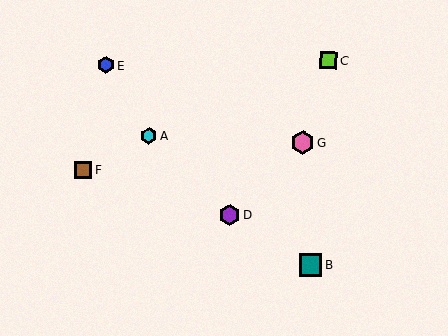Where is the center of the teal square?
The center of the teal square is at (310, 265).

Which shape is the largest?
The pink hexagon (labeled G) is the largest.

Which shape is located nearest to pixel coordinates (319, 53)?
The lime square (labeled C) at (329, 60) is nearest to that location.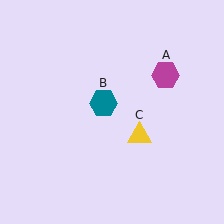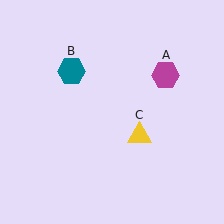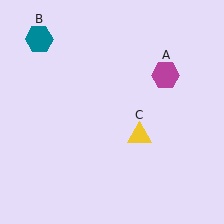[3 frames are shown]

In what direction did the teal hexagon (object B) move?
The teal hexagon (object B) moved up and to the left.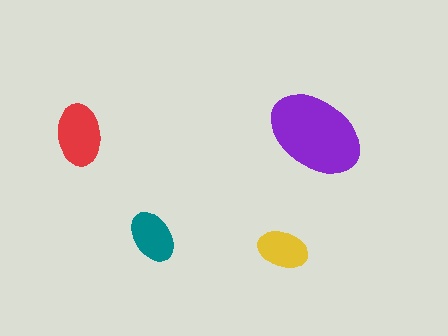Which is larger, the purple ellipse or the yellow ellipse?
The purple one.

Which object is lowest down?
The yellow ellipse is bottommost.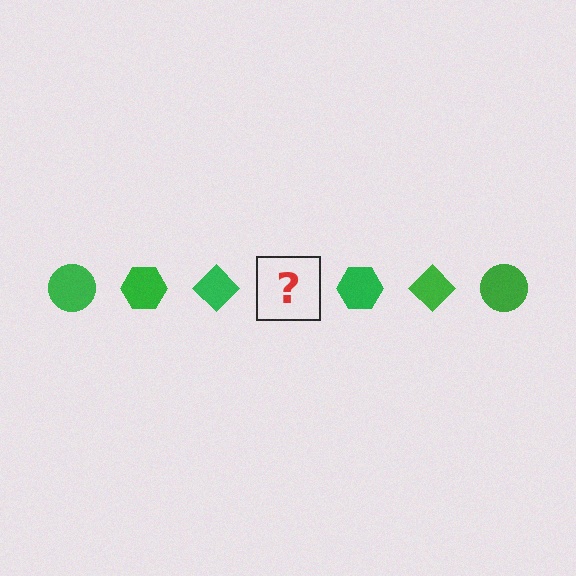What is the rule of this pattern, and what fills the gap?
The rule is that the pattern cycles through circle, hexagon, diamond shapes in green. The gap should be filled with a green circle.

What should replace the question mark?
The question mark should be replaced with a green circle.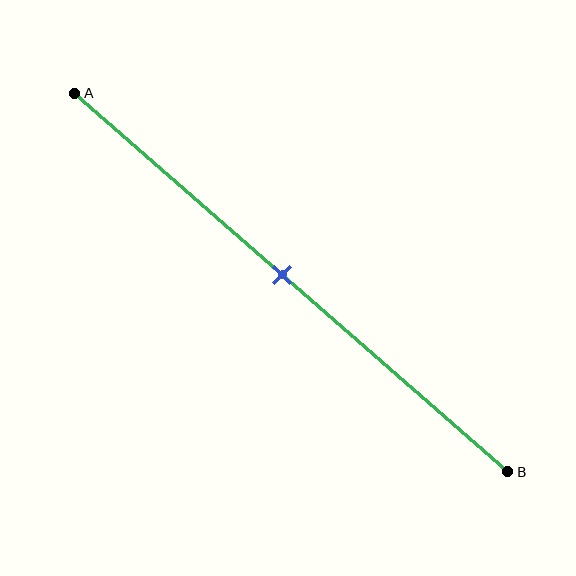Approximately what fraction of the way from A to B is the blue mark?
The blue mark is approximately 50% of the way from A to B.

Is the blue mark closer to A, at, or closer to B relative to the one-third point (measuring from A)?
The blue mark is closer to point B than the one-third point of segment AB.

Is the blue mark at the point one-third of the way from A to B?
No, the mark is at about 50% from A, not at the 33% one-third point.